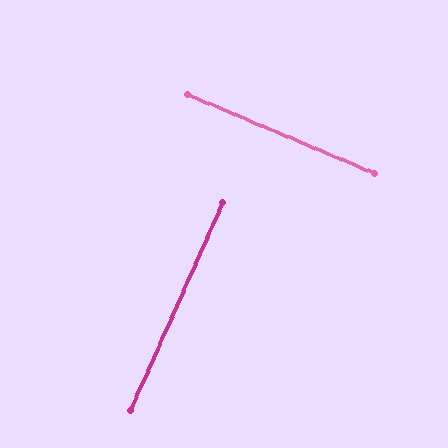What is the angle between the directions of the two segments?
Approximately 89 degrees.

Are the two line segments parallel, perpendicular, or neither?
Perpendicular — they meet at approximately 89°.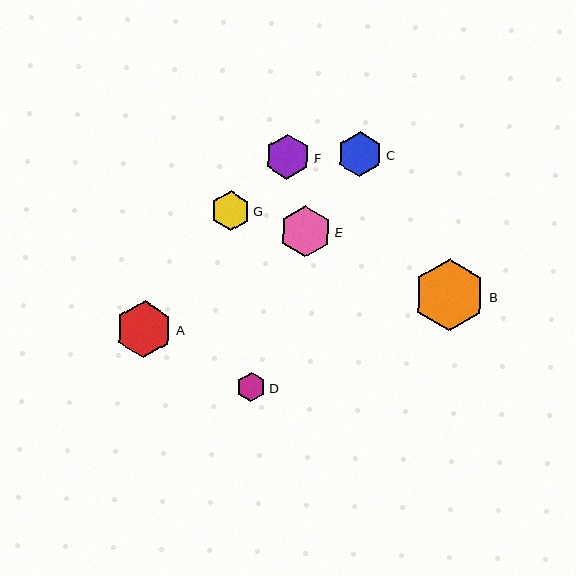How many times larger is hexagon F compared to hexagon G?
Hexagon F is approximately 1.1 times the size of hexagon G.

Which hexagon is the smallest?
Hexagon D is the smallest with a size of approximately 29 pixels.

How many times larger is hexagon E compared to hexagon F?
Hexagon E is approximately 1.1 times the size of hexagon F.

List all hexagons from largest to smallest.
From largest to smallest: B, A, E, F, C, G, D.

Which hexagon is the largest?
Hexagon B is the largest with a size of approximately 72 pixels.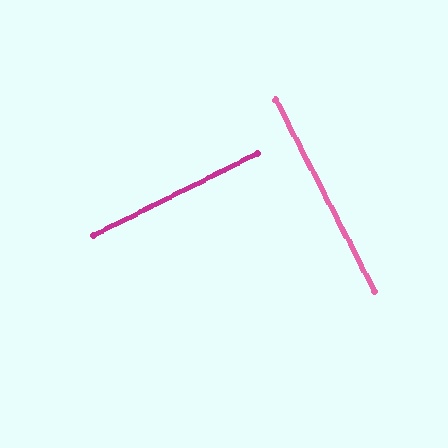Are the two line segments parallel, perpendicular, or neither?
Perpendicular — they meet at approximately 89°.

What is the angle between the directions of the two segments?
Approximately 89 degrees.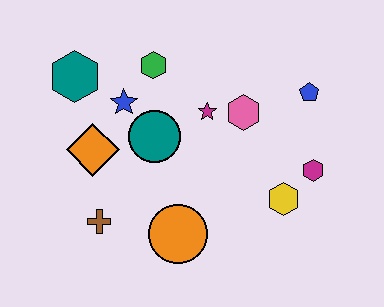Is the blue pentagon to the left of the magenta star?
No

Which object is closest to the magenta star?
The pink hexagon is closest to the magenta star.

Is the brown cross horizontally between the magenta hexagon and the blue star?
No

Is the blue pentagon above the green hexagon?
No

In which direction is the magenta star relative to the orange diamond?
The magenta star is to the right of the orange diamond.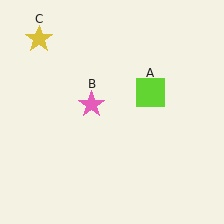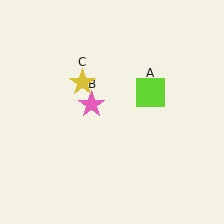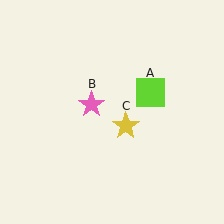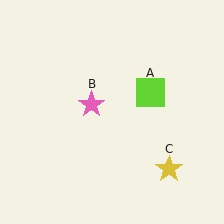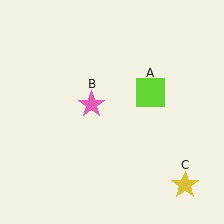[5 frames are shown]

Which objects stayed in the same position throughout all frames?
Lime square (object A) and pink star (object B) remained stationary.